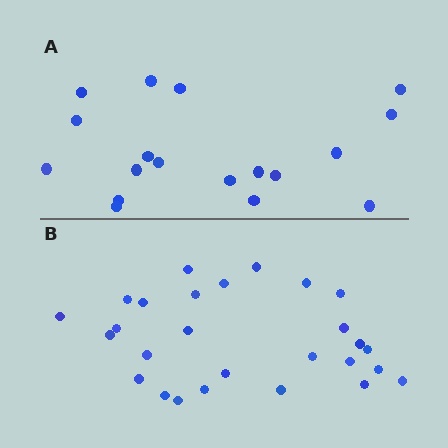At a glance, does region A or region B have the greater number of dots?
Region B (the bottom region) has more dots.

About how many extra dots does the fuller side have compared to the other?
Region B has roughly 8 or so more dots than region A.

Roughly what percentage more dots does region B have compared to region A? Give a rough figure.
About 50% more.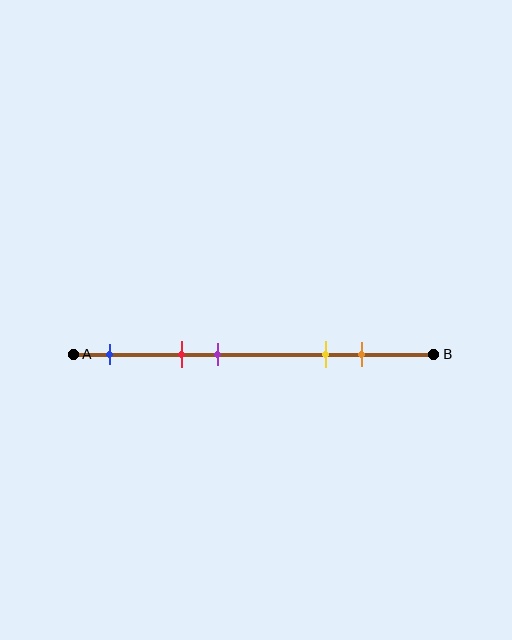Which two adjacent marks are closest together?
The red and purple marks are the closest adjacent pair.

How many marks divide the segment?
There are 5 marks dividing the segment.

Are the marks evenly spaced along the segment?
No, the marks are not evenly spaced.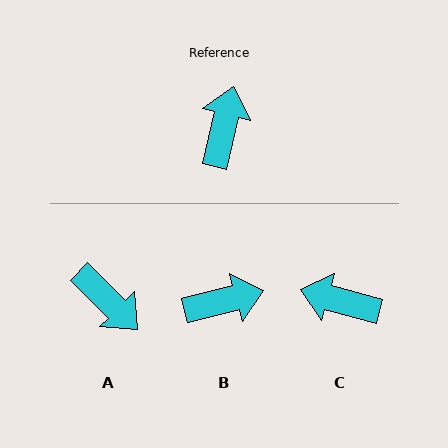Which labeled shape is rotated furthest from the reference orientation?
A, about 121 degrees away.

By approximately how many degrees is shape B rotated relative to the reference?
Approximately 62 degrees clockwise.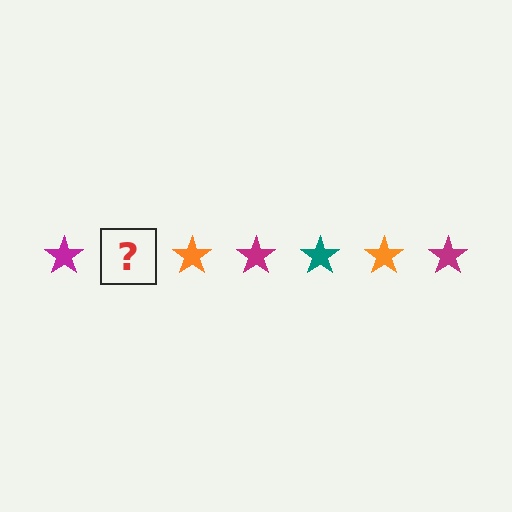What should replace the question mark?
The question mark should be replaced with a teal star.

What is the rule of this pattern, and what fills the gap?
The rule is that the pattern cycles through magenta, teal, orange stars. The gap should be filled with a teal star.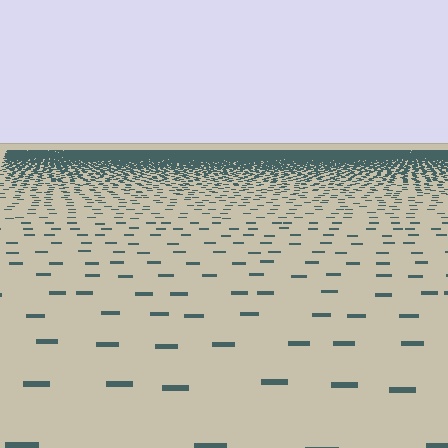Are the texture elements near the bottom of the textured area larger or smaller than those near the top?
Larger. Near the bottom, elements are closer to the viewer and appear at a bigger on-screen size.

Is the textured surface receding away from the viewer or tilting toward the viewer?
The surface is receding away from the viewer. Texture elements get smaller and denser toward the top.